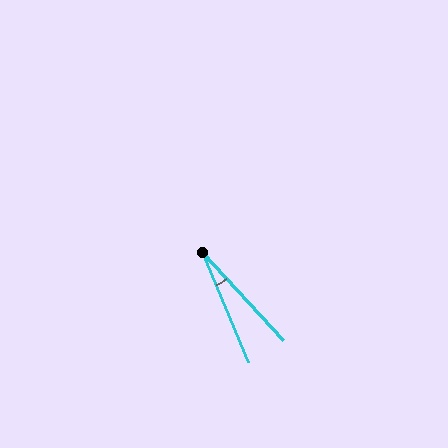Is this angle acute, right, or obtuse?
It is acute.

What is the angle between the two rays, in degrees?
Approximately 20 degrees.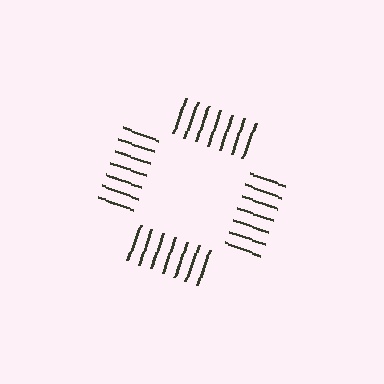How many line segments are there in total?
28 — 7 along each of the 4 edges.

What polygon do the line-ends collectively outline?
An illusory square — the line segments terminate on its edges but no continuous stroke is drawn.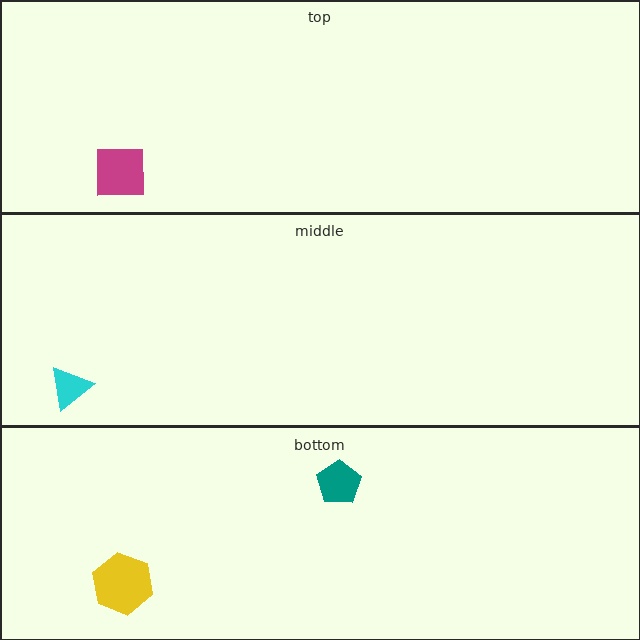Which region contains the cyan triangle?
The middle region.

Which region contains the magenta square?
The top region.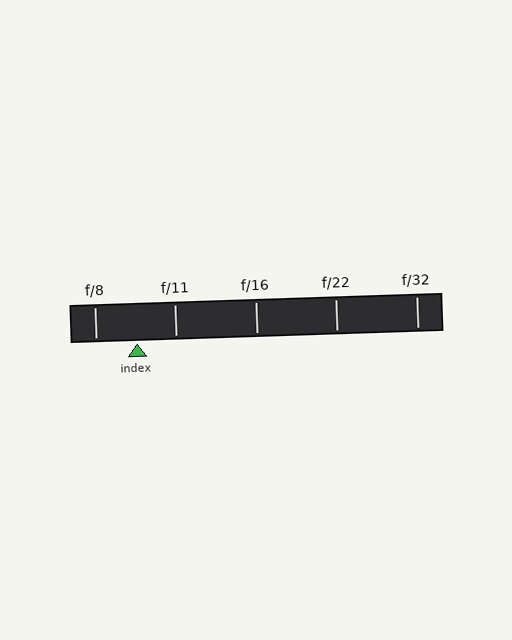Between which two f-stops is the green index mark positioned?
The index mark is between f/8 and f/11.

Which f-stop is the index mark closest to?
The index mark is closest to f/11.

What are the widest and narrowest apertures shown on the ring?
The widest aperture shown is f/8 and the narrowest is f/32.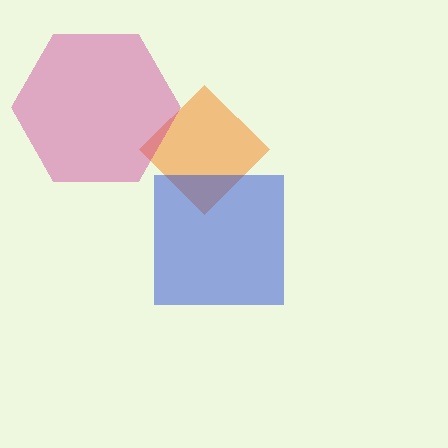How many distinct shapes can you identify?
There are 3 distinct shapes: an orange diamond, a blue square, a magenta hexagon.